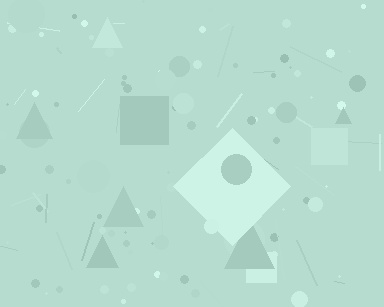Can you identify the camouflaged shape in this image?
The camouflaged shape is a diamond.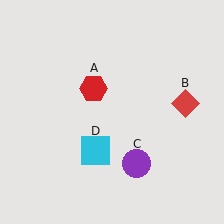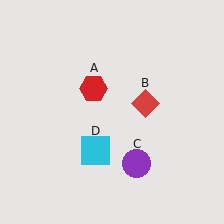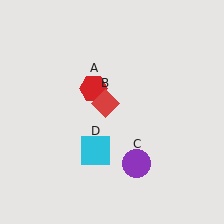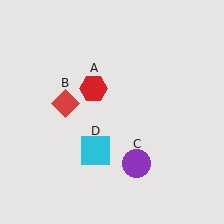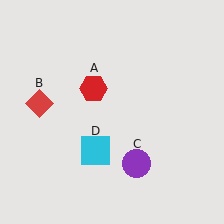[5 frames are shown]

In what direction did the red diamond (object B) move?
The red diamond (object B) moved left.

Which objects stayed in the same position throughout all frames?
Red hexagon (object A) and purple circle (object C) and cyan square (object D) remained stationary.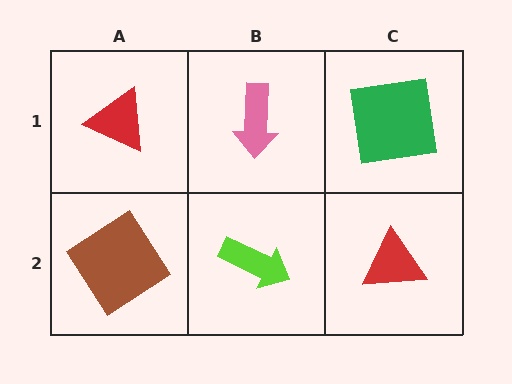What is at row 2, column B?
A lime arrow.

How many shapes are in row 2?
3 shapes.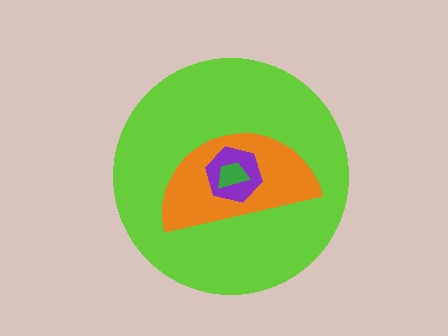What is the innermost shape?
The green trapezoid.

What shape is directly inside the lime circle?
The orange semicircle.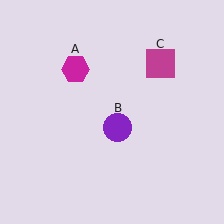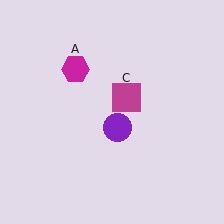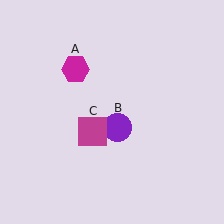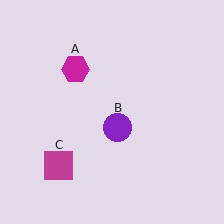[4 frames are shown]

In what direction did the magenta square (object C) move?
The magenta square (object C) moved down and to the left.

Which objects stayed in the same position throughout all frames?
Magenta hexagon (object A) and purple circle (object B) remained stationary.